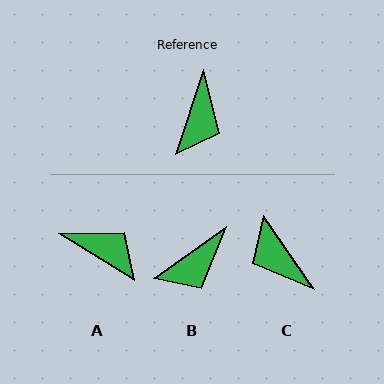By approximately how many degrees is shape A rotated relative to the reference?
Approximately 76 degrees counter-clockwise.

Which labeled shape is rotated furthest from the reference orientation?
C, about 127 degrees away.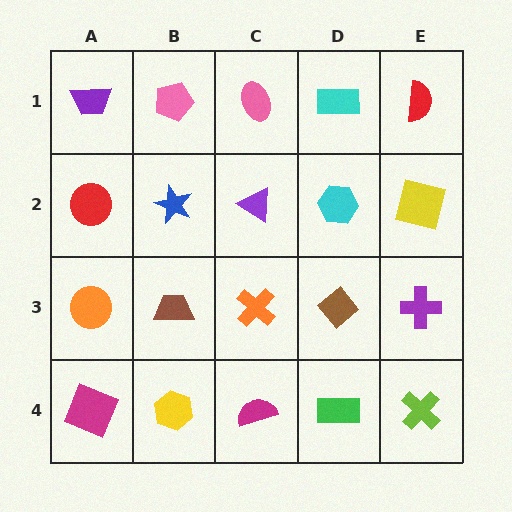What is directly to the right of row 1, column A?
A pink pentagon.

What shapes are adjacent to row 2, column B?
A pink pentagon (row 1, column B), a brown trapezoid (row 3, column B), a red circle (row 2, column A), a purple triangle (row 2, column C).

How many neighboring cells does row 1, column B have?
3.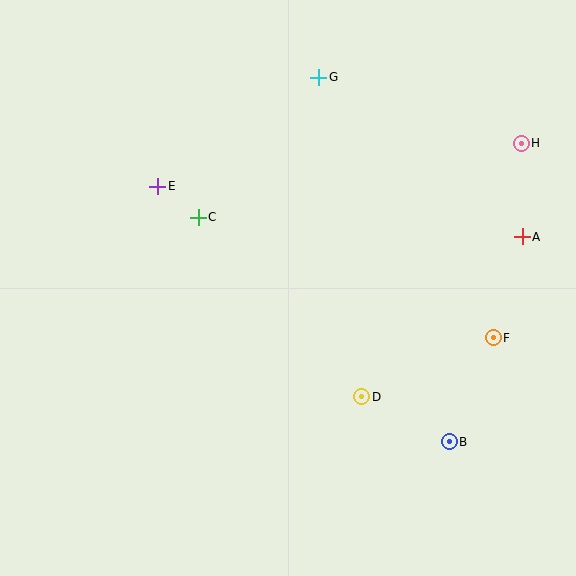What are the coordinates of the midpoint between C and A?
The midpoint between C and A is at (360, 227).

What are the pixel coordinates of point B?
Point B is at (449, 442).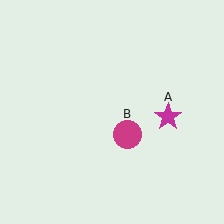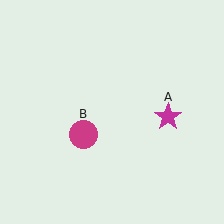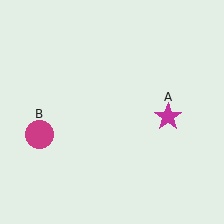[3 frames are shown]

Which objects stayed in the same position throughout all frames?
Magenta star (object A) remained stationary.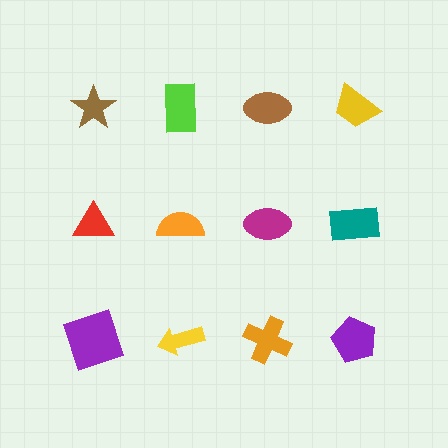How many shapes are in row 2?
4 shapes.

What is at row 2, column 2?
An orange semicircle.